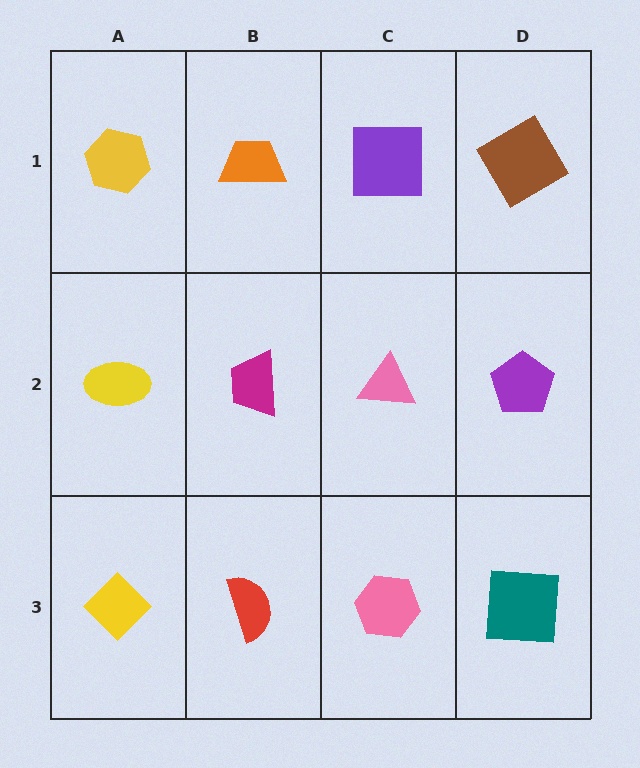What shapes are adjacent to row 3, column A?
A yellow ellipse (row 2, column A), a red semicircle (row 3, column B).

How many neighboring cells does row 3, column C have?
3.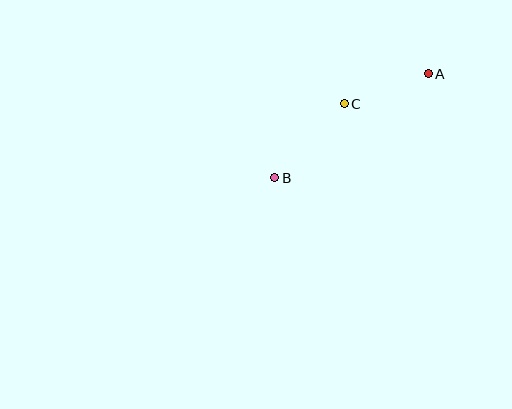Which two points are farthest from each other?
Points A and B are farthest from each other.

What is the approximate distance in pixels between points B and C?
The distance between B and C is approximately 102 pixels.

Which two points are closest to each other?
Points A and C are closest to each other.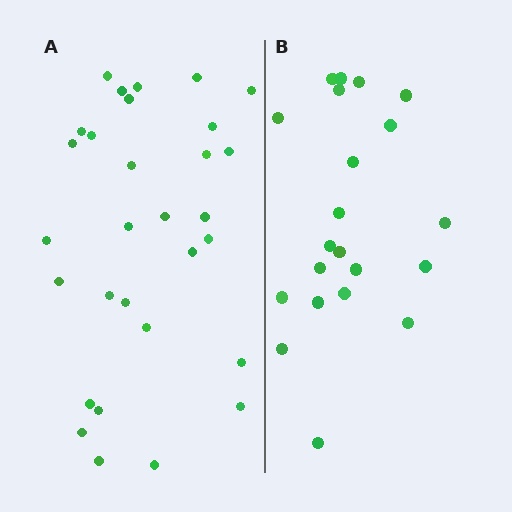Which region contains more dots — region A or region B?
Region A (the left region) has more dots.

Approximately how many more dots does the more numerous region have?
Region A has roughly 8 or so more dots than region B.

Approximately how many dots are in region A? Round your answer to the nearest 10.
About 30 dots.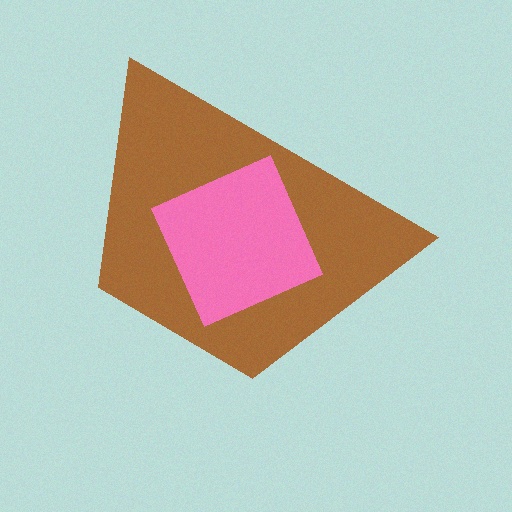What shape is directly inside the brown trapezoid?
The pink diamond.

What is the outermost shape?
The brown trapezoid.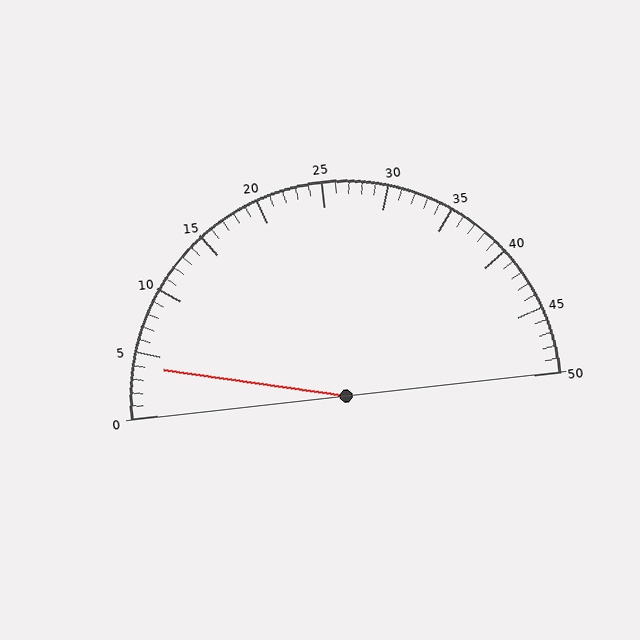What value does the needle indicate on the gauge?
The needle indicates approximately 4.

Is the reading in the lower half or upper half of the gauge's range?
The reading is in the lower half of the range (0 to 50).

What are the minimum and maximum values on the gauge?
The gauge ranges from 0 to 50.